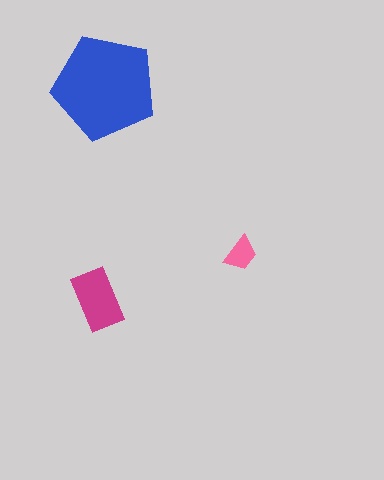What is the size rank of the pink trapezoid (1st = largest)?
3rd.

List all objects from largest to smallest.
The blue pentagon, the magenta rectangle, the pink trapezoid.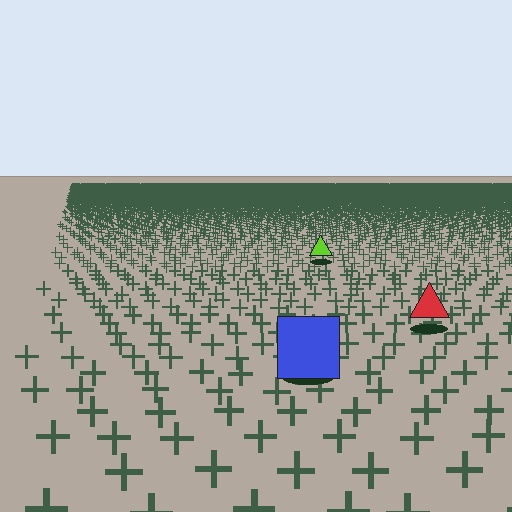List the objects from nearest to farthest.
From nearest to farthest: the blue square, the red triangle, the lime triangle.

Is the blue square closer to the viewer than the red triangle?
Yes. The blue square is closer — you can tell from the texture gradient: the ground texture is coarser near it.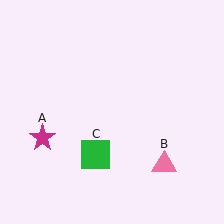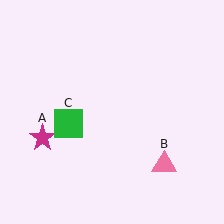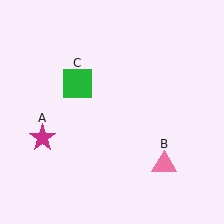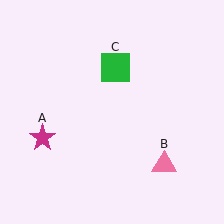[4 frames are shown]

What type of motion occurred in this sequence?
The green square (object C) rotated clockwise around the center of the scene.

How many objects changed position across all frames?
1 object changed position: green square (object C).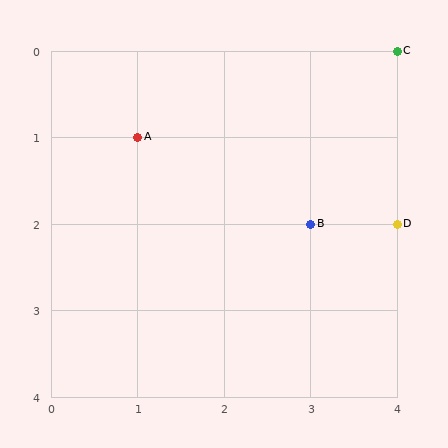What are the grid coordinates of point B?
Point B is at grid coordinates (3, 2).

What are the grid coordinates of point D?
Point D is at grid coordinates (4, 2).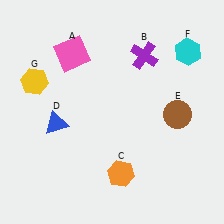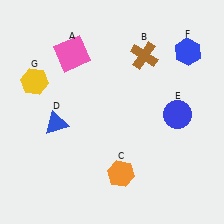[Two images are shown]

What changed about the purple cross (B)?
In Image 1, B is purple. In Image 2, it changed to brown.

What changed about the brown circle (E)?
In Image 1, E is brown. In Image 2, it changed to blue.